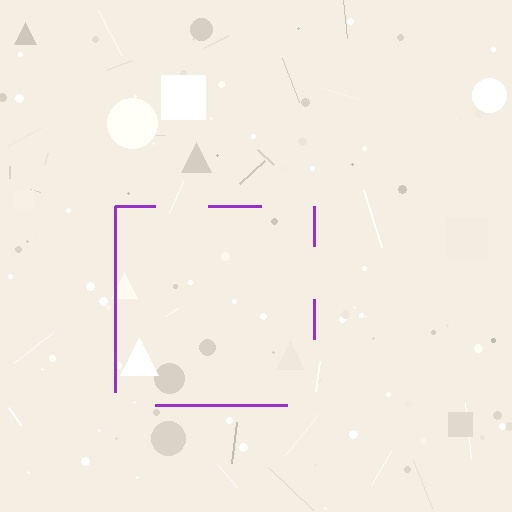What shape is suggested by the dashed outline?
The dashed outline suggests a square.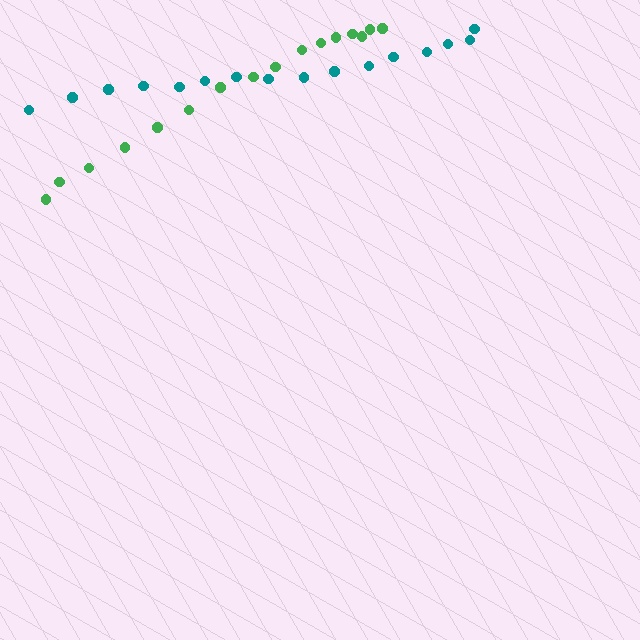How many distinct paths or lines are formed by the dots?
There are 2 distinct paths.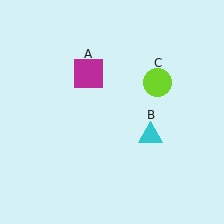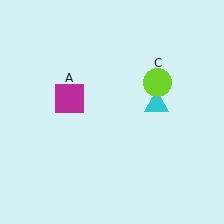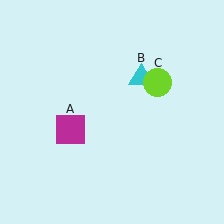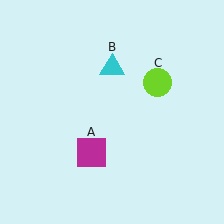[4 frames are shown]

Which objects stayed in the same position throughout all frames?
Lime circle (object C) remained stationary.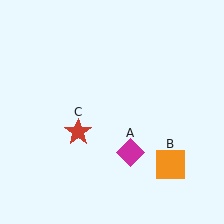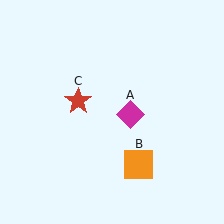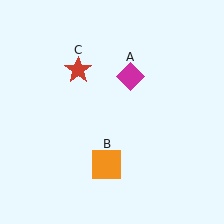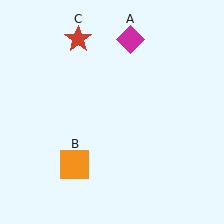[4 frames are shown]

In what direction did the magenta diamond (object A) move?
The magenta diamond (object A) moved up.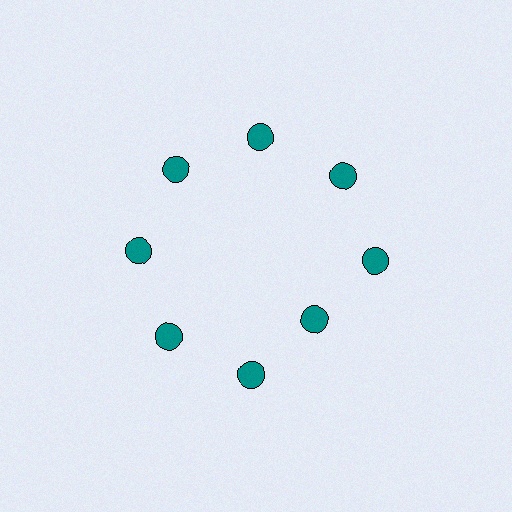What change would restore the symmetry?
The symmetry would be restored by moving it outward, back onto the ring so that all 8 circles sit at equal angles and equal distance from the center.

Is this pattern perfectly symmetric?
No. The 8 teal circles are arranged in a ring, but one element near the 4 o'clock position is pulled inward toward the center, breaking the 8-fold rotational symmetry.